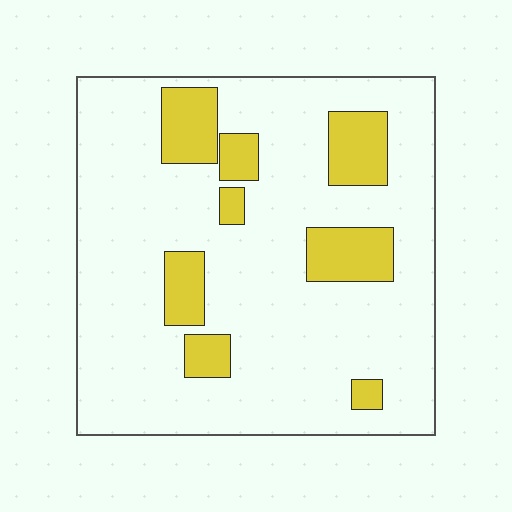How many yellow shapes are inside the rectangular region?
8.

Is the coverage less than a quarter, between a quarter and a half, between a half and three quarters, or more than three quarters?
Less than a quarter.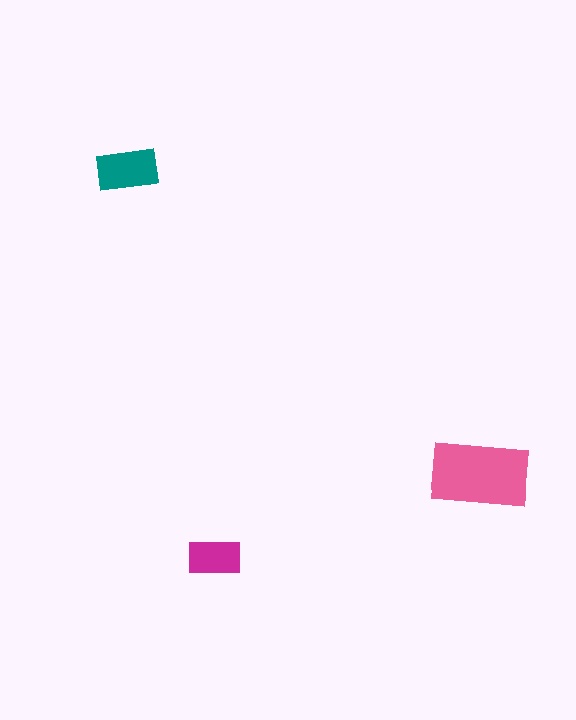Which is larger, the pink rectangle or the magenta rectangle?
The pink one.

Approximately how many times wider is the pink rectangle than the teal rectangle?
About 1.5 times wider.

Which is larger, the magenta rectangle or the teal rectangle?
The teal one.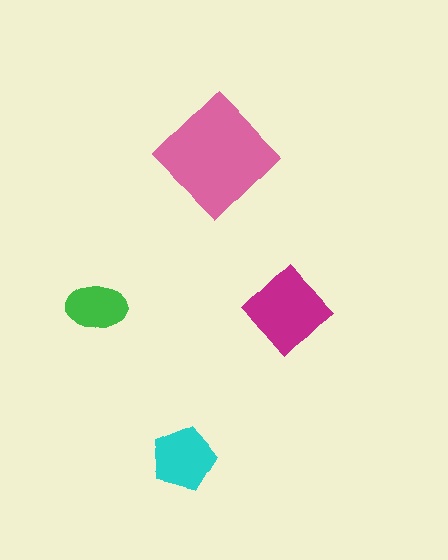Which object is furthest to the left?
The green ellipse is leftmost.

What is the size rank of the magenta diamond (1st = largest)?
2nd.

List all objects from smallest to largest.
The green ellipse, the cyan pentagon, the magenta diamond, the pink diamond.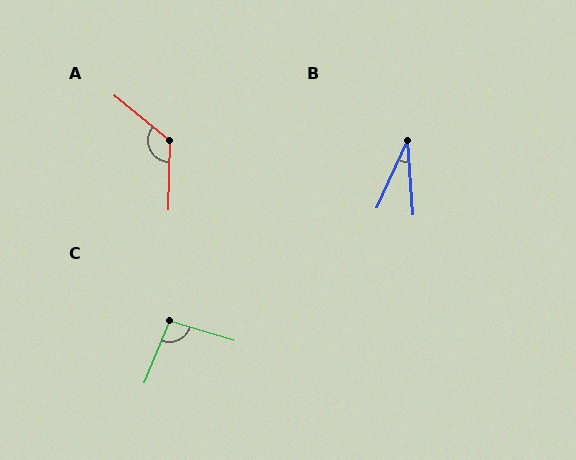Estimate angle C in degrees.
Approximately 96 degrees.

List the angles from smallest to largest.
B (28°), C (96°), A (128°).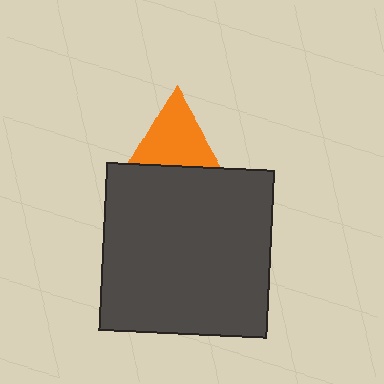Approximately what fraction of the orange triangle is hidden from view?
Roughly 45% of the orange triangle is hidden behind the dark gray square.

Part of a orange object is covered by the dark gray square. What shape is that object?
It is a triangle.